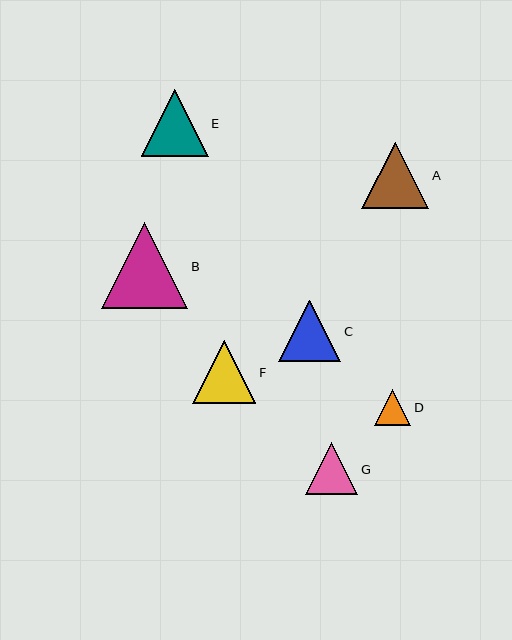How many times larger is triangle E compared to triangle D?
Triangle E is approximately 1.9 times the size of triangle D.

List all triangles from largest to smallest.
From largest to smallest: B, E, A, F, C, G, D.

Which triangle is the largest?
Triangle B is the largest with a size of approximately 86 pixels.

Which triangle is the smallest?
Triangle D is the smallest with a size of approximately 36 pixels.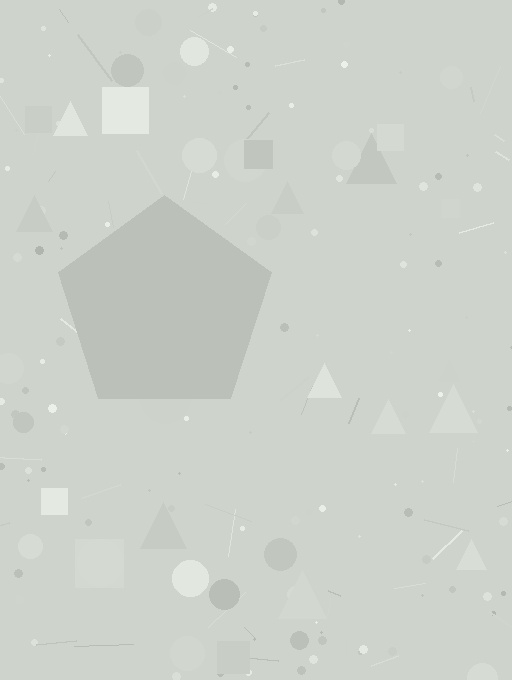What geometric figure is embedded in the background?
A pentagon is embedded in the background.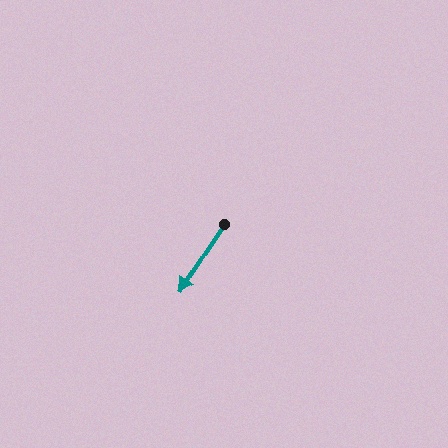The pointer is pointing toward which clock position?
Roughly 7 o'clock.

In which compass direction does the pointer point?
Southwest.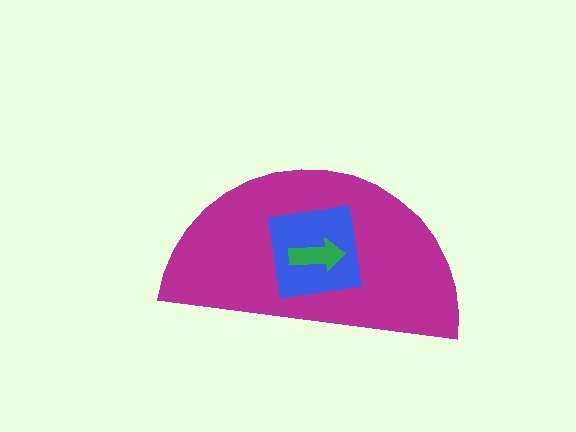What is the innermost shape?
The green arrow.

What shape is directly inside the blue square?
The green arrow.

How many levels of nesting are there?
3.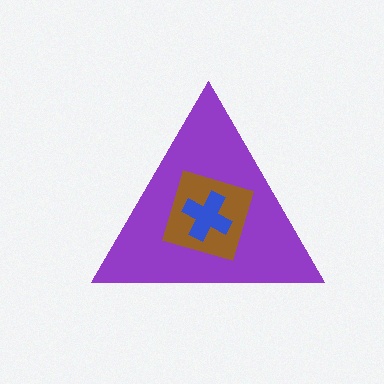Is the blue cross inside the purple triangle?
Yes.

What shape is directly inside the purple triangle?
The brown square.